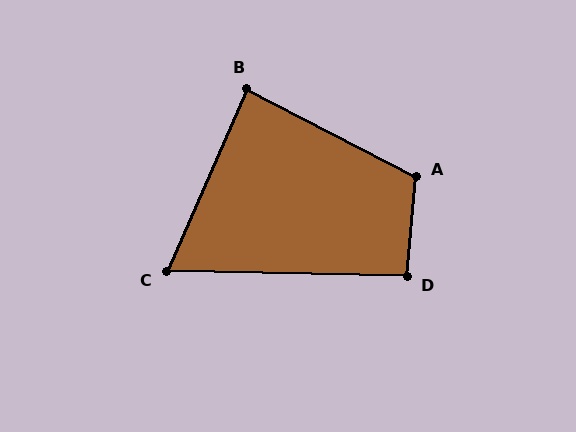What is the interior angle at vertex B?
Approximately 86 degrees (approximately right).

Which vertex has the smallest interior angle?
C, at approximately 67 degrees.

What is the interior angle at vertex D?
Approximately 94 degrees (approximately right).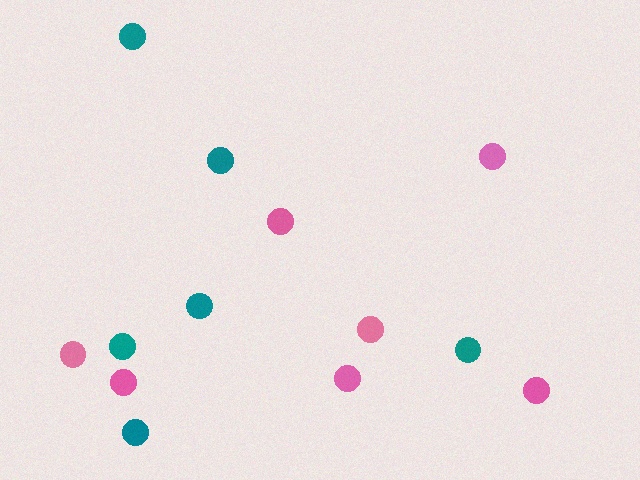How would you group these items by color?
There are 2 groups: one group of pink circles (7) and one group of teal circles (6).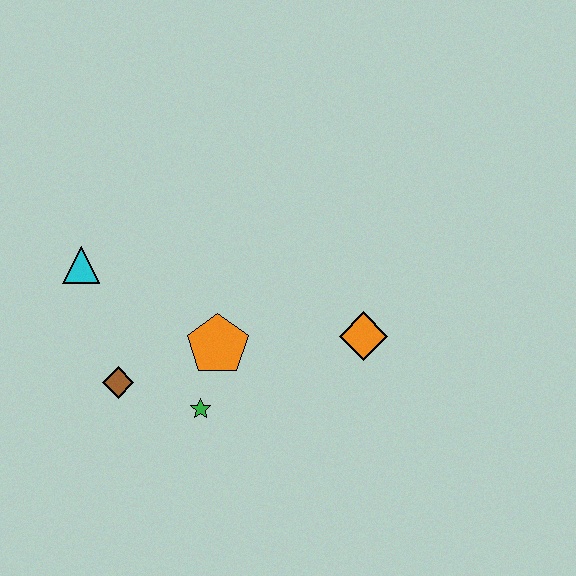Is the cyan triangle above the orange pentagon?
Yes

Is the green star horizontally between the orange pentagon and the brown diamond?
Yes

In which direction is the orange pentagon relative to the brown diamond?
The orange pentagon is to the right of the brown diamond.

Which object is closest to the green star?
The orange pentagon is closest to the green star.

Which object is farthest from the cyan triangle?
The orange diamond is farthest from the cyan triangle.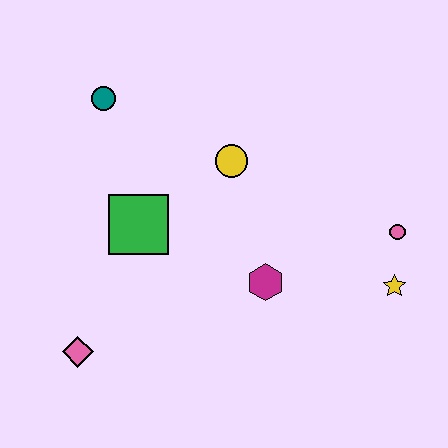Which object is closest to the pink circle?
The yellow star is closest to the pink circle.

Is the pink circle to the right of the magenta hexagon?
Yes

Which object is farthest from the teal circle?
The yellow star is farthest from the teal circle.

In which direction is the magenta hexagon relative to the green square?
The magenta hexagon is to the right of the green square.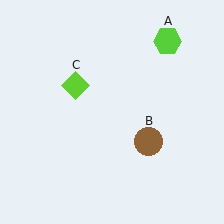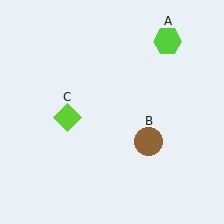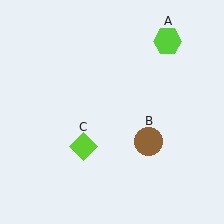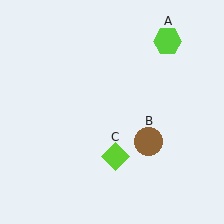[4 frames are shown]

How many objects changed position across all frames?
1 object changed position: lime diamond (object C).